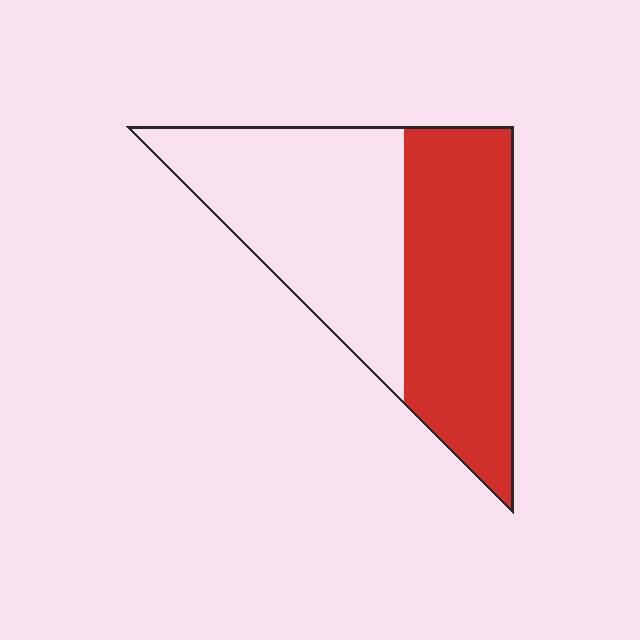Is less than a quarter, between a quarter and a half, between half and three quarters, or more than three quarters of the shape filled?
Between a quarter and a half.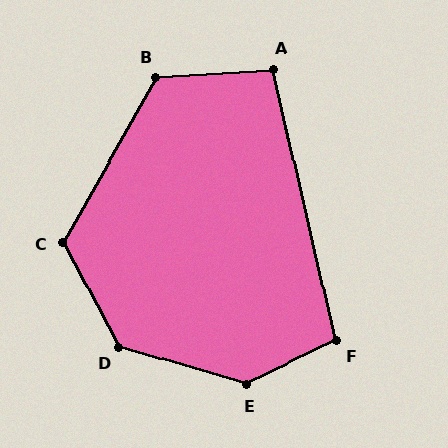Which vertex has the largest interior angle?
E, at approximately 138 degrees.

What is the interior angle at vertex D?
Approximately 134 degrees (obtuse).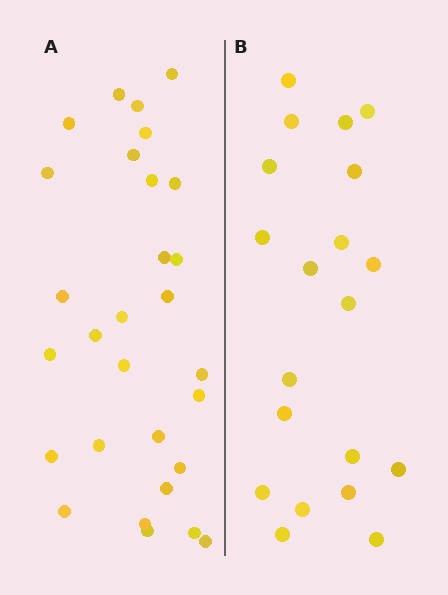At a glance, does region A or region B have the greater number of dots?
Region A (the left region) has more dots.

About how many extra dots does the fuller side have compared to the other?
Region A has roughly 8 or so more dots than region B.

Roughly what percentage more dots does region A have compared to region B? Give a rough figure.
About 45% more.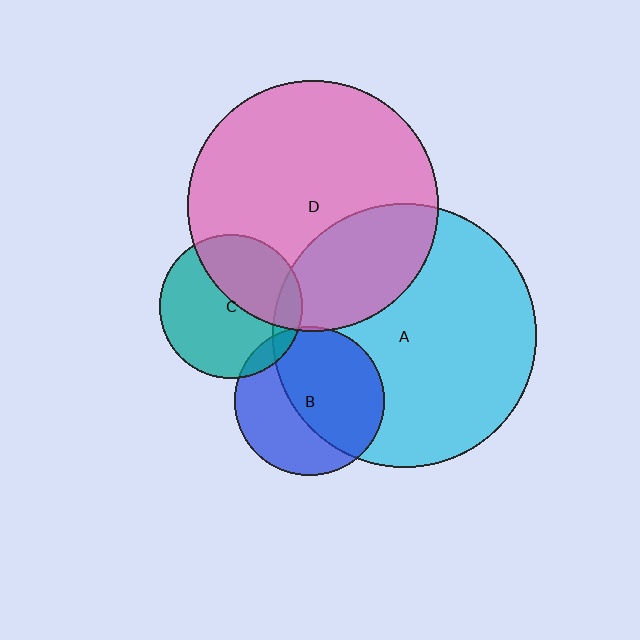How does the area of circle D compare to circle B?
Approximately 2.8 times.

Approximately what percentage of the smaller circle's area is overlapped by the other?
Approximately 10%.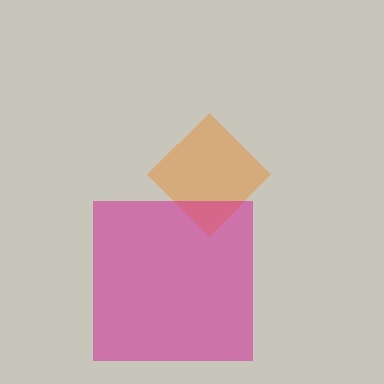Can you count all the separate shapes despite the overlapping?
Yes, there are 2 separate shapes.